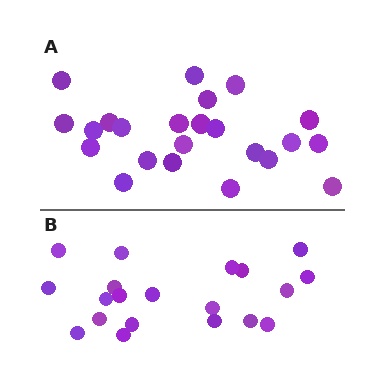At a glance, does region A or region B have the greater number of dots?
Region A (the top region) has more dots.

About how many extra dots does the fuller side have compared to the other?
Region A has just a few more — roughly 2 or 3 more dots than region B.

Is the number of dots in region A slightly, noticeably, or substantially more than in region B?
Region A has only slightly more — the two regions are fairly close. The ratio is roughly 1.1 to 1.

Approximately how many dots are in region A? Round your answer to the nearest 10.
About 20 dots. (The exact count is 23, which rounds to 20.)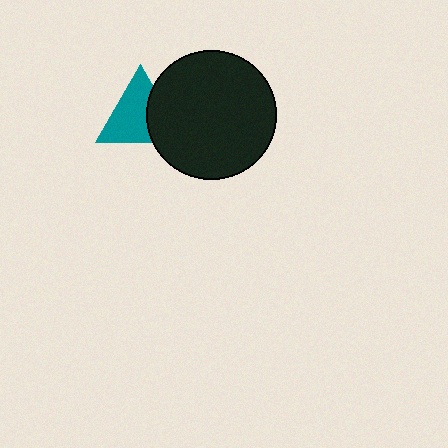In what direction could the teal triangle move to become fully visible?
The teal triangle could move left. That would shift it out from behind the black circle entirely.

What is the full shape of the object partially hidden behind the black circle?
The partially hidden object is a teal triangle.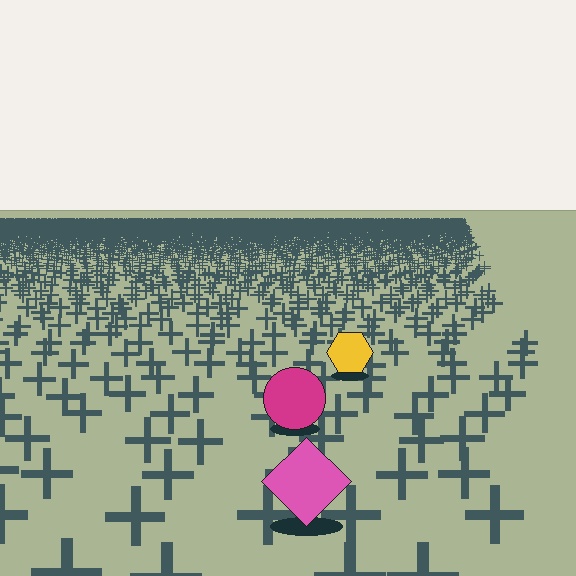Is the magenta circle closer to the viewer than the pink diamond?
No. The pink diamond is closer — you can tell from the texture gradient: the ground texture is coarser near it.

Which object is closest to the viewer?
The pink diamond is closest. The texture marks near it are larger and more spread out.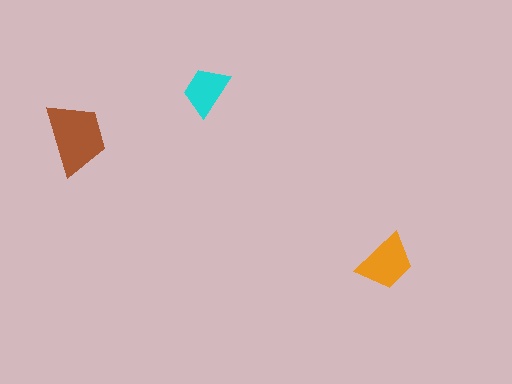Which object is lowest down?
The orange trapezoid is bottommost.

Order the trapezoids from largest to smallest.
the brown one, the orange one, the cyan one.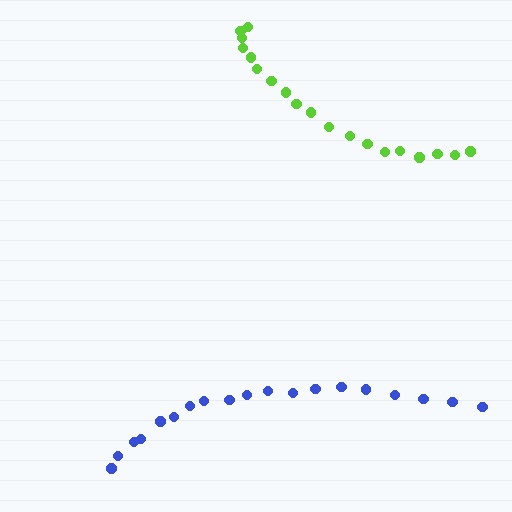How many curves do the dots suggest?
There are 2 distinct paths.